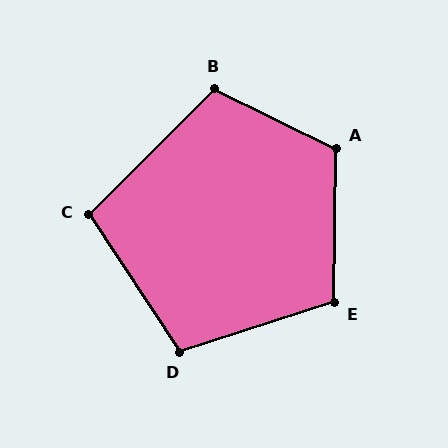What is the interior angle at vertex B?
Approximately 109 degrees (obtuse).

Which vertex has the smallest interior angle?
C, at approximately 102 degrees.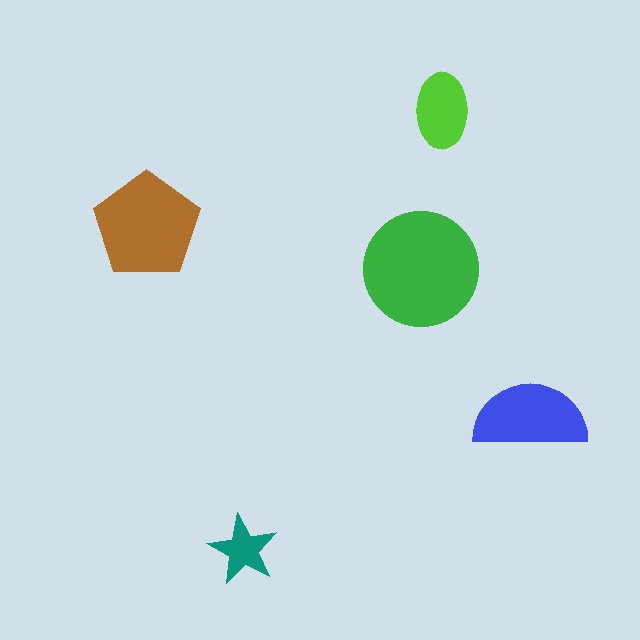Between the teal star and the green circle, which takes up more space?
The green circle.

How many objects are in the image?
There are 5 objects in the image.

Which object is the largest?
The green circle.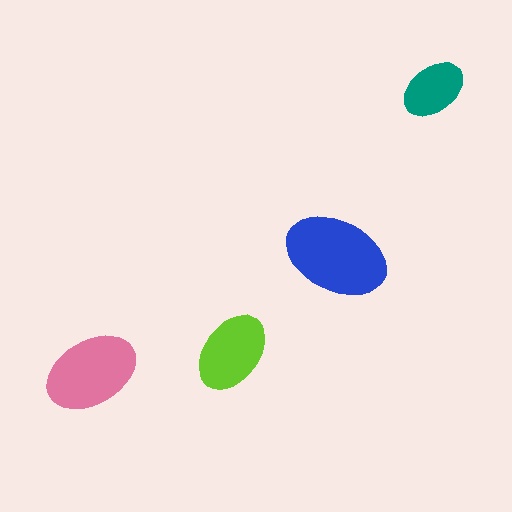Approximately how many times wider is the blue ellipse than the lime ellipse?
About 1.5 times wider.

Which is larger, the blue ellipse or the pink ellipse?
The blue one.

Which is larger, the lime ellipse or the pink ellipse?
The pink one.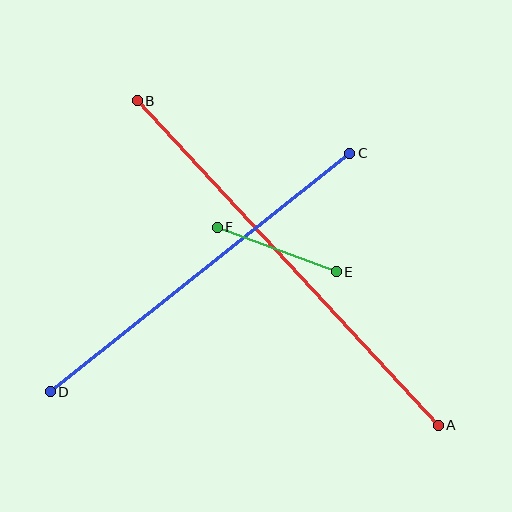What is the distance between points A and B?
The distance is approximately 443 pixels.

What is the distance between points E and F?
The distance is approximately 127 pixels.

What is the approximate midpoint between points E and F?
The midpoint is at approximately (277, 250) pixels.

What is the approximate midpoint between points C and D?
The midpoint is at approximately (200, 272) pixels.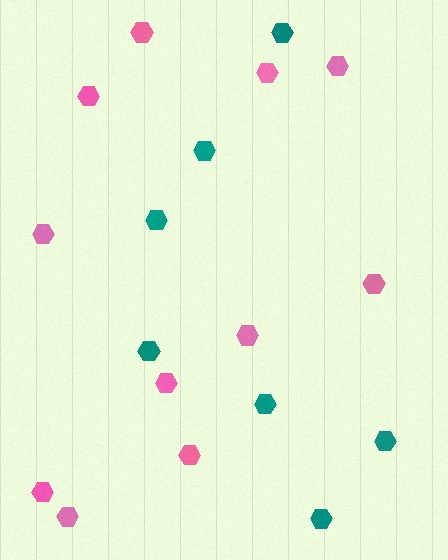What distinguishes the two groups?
There are 2 groups: one group of teal hexagons (7) and one group of pink hexagons (11).